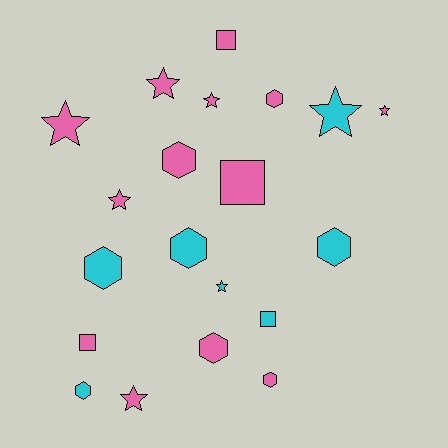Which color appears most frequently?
Pink, with 13 objects.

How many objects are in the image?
There are 20 objects.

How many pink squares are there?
There are 3 pink squares.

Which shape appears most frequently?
Hexagon, with 8 objects.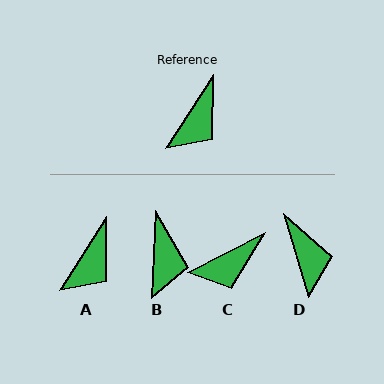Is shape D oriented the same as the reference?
No, it is off by about 49 degrees.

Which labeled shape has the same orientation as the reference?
A.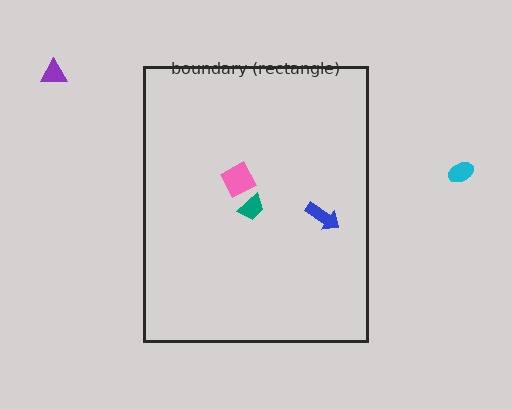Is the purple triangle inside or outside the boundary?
Outside.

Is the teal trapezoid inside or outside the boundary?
Inside.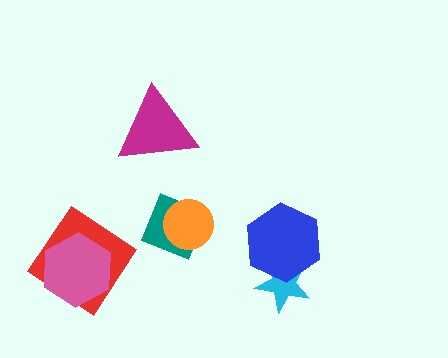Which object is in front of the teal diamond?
The orange circle is in front of the teal diamond.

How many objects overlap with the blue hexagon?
1 object overlaps with the blue hexagon.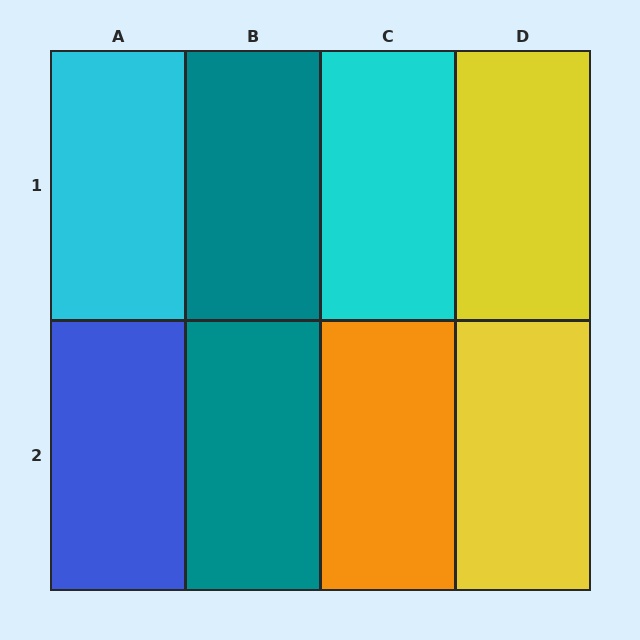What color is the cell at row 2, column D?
Yellow.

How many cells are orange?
1 cell is orange.